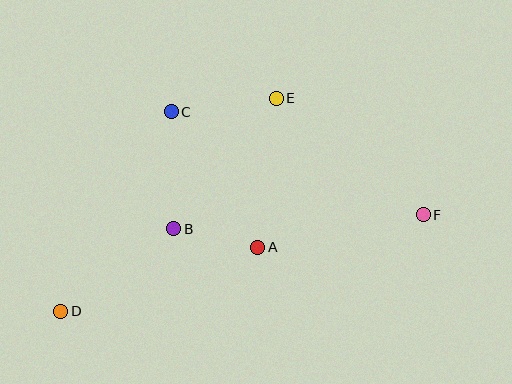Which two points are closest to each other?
Points A and B are closest to each other.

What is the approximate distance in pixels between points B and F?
The distance between B and F is approximately 250 pixels.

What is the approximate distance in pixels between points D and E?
The distance between D and E is approximately 303 pixels.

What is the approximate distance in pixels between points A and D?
The distance between A and D is approximately 207 pixels.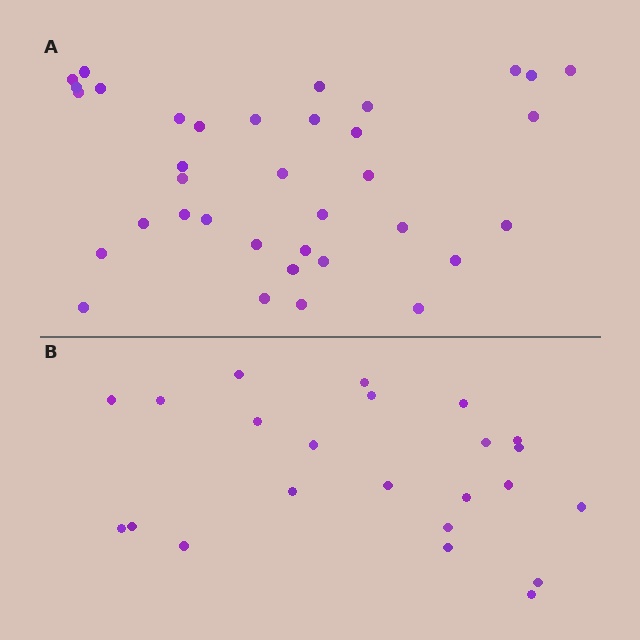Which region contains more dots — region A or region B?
Region A (the top region) has more dots.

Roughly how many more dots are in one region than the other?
Region A has approximately 15 more dots than region B.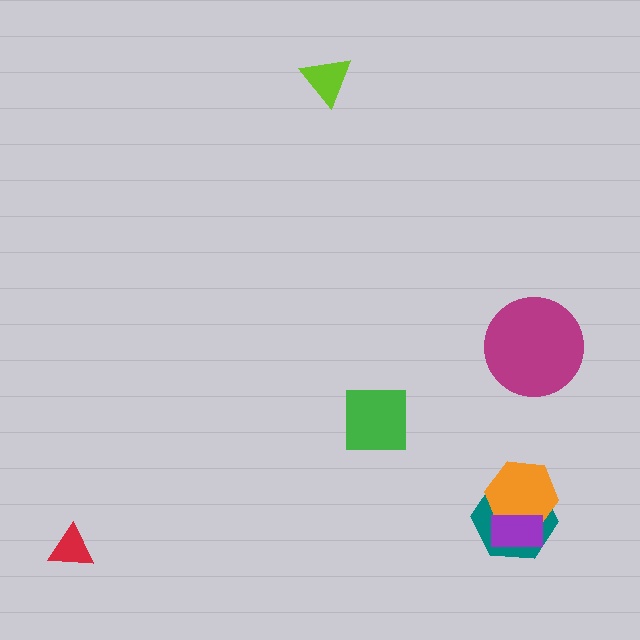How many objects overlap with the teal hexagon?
2 objects overlap with the teal hexagon.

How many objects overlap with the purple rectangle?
2 objects overlap with the purple rectangle.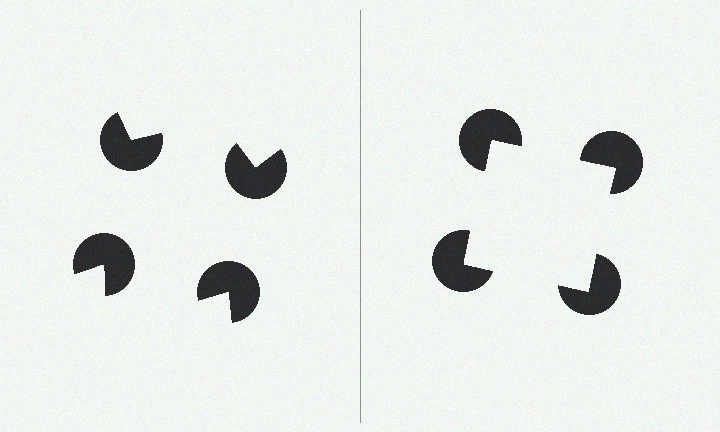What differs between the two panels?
The pac-man discs are positioned identically on both sides; only the wedge orientations differ. On the right they align to a square; on the left they are misaligned.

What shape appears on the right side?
An illusory square.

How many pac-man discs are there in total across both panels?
8 — 4 on each side.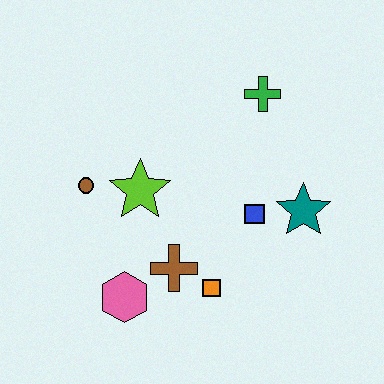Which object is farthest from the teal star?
The brown circle is farthest from the teal star.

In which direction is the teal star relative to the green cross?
The teal star is below the green cross.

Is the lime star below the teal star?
No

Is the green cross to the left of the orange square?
No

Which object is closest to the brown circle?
The lime star is closest to the brown circle.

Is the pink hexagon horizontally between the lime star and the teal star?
No